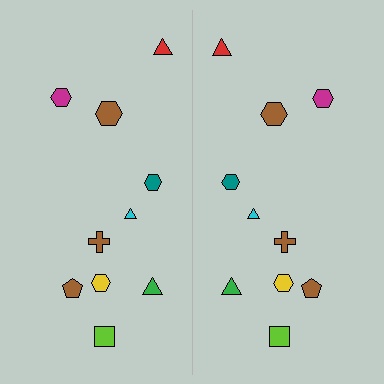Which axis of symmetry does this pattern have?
The pattern has a vertical axis of symmetry running through the center of the image.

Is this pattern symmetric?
Yes, this pattern has bilateral (reflection) symmetry.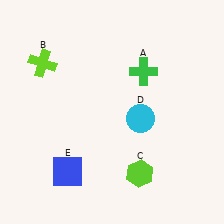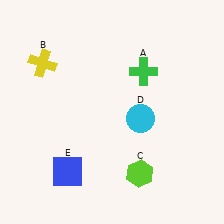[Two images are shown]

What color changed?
The cross (B) changed from lime in Image 1 to yellow in Image 2.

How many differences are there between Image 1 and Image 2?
There is 1 difference between the two images.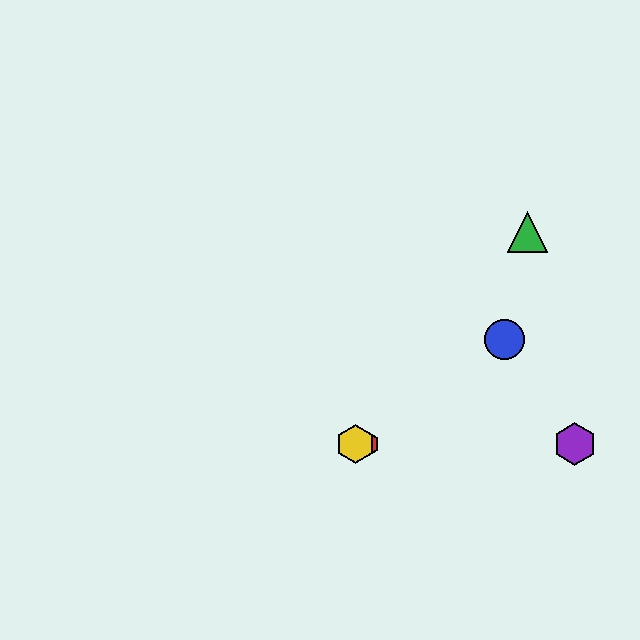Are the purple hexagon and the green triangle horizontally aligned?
No, the purple hexagon is at y≈444 and the green triangle is at y≈232.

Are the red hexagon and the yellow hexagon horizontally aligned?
Yes, both are at y≈444.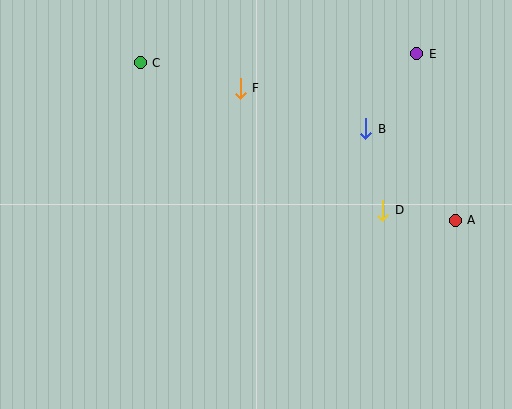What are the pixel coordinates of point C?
Point C is at (140, 63).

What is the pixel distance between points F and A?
The distance between F and A is 252 pixels.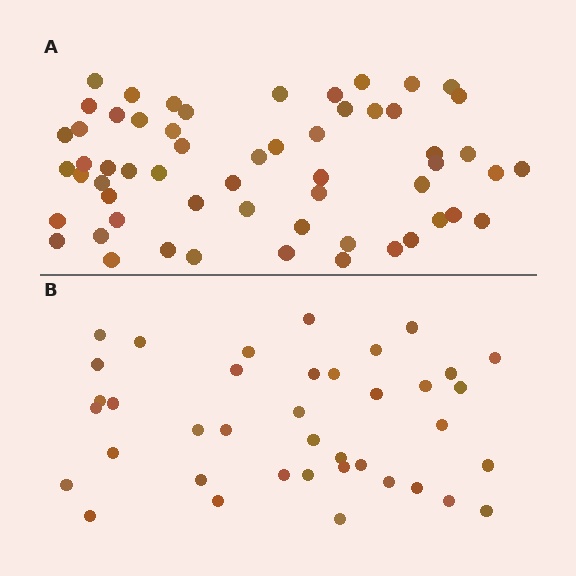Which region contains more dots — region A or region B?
Region A (the top region) has more dots.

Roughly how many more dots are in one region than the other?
Region A has approximately 20 more dots than region B.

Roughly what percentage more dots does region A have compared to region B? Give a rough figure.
About 50% more.